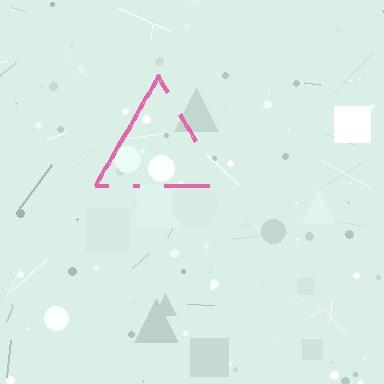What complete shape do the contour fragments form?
The contour fragments form a triangle.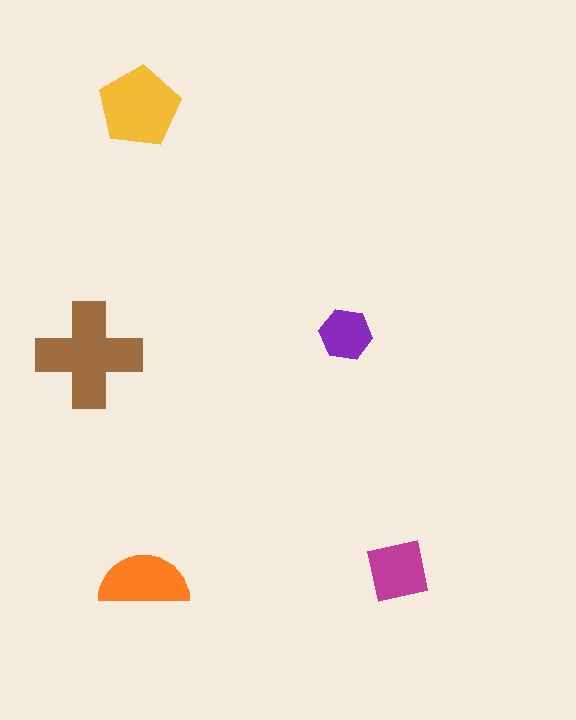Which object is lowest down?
The orange semicircle is bottommost.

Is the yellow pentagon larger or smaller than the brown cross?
Smaller.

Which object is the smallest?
The purple hexagon.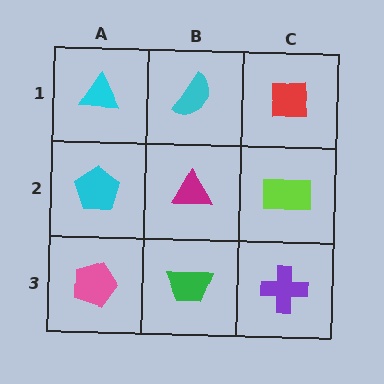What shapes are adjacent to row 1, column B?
A magenta triangle (row 2, column B), a cyan triangle (row 1, column A), a red square (row 1, column C).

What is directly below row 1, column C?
A lime rectangle.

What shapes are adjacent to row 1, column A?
A cyan pentagon (row 2, column A), a cyan semicircle (row 1, column B).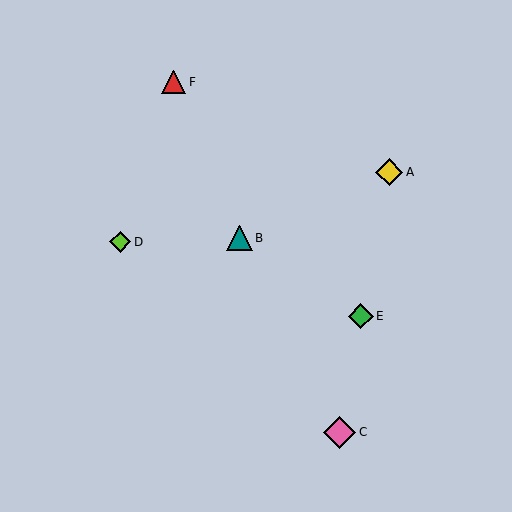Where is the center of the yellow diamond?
The center of the yellow diamond is at (389, 172).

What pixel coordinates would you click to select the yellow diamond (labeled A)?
Click at (389, 172) to select the yellow diamond A.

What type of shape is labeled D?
Shape D is a lime diamond.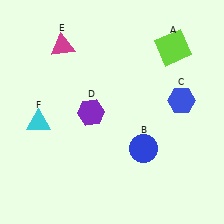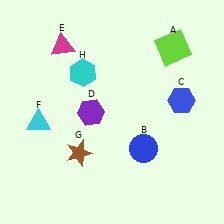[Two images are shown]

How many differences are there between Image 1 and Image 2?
There are 2 differences between the two images.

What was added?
A brown star (G), a cyan hexagon (H) were added in Image 2.